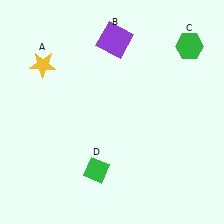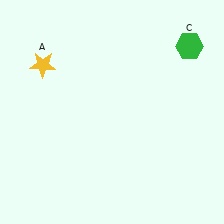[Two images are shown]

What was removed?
The green diamond (D), the purple square (B) were removed in Image 2.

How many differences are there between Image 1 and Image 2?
There are 2 differences between the two images.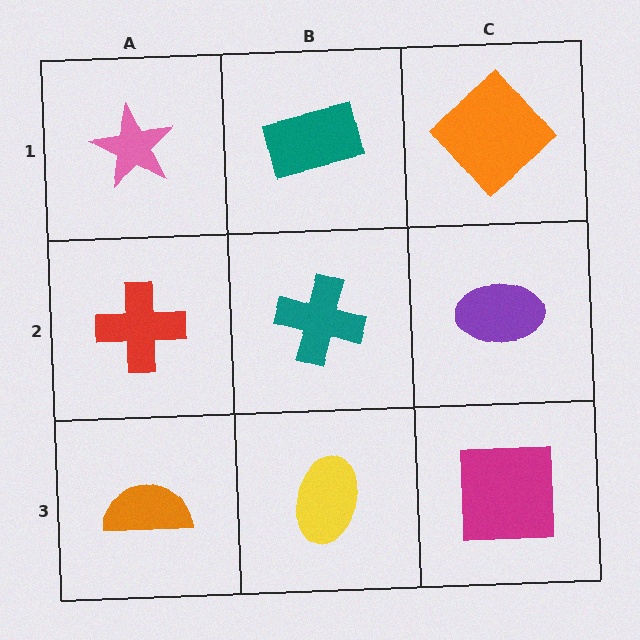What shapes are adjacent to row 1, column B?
A teal cross (row 2, column B), a pink star (row 1, column A), an orange diamond (row 1, column C).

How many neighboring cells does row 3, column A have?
2.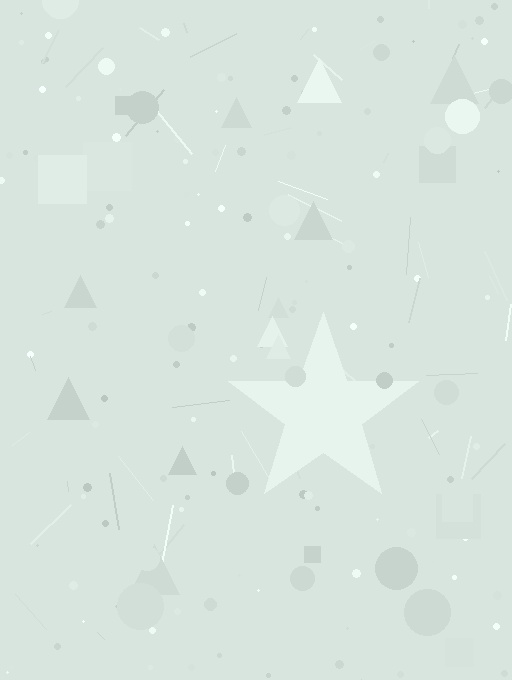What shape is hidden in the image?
A star is hidden in the image.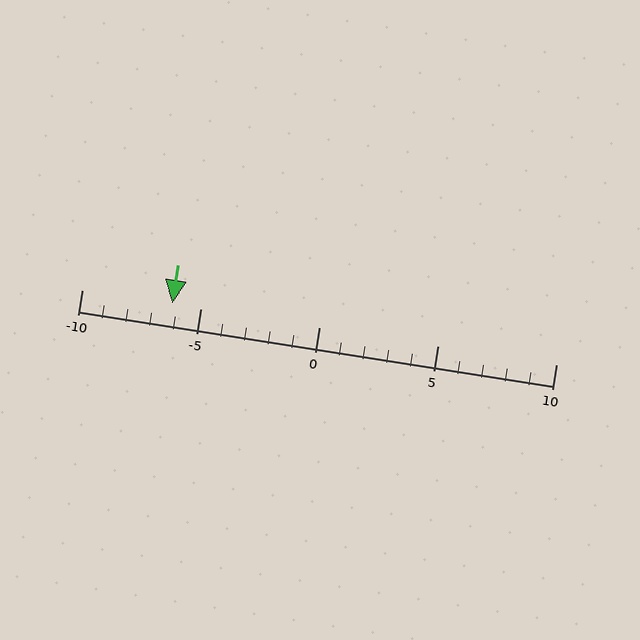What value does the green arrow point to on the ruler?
The green arrow points to approximately -6.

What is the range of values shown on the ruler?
The ruler shows values from -10 to 10.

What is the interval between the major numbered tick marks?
The major tick marks are spaced 5 units apart.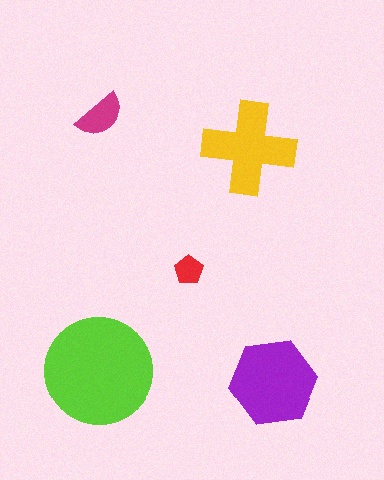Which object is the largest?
The lime circle.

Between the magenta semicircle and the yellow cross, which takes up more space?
The yellow cross.